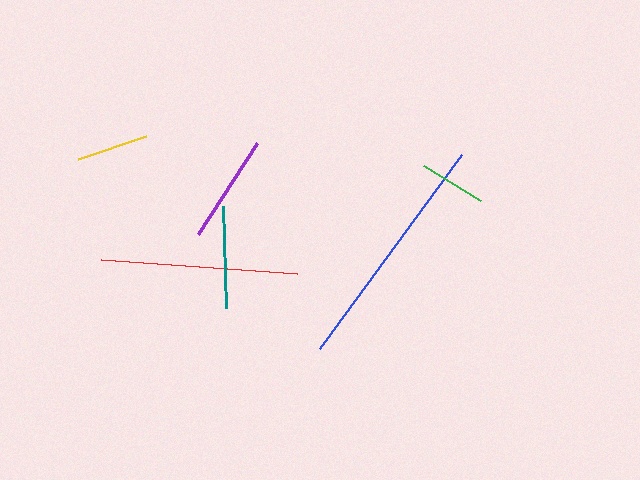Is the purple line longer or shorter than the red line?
The red line is longer than the purple line.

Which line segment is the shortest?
The green line is the shortest at approximately 67 pixels.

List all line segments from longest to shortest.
From longest to shortest: blue, red, purple, teal, yellow, green.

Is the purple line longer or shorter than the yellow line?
The purple line is longer than the yellow line.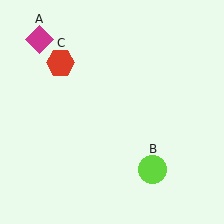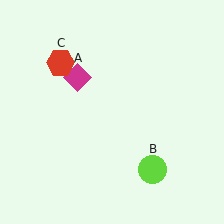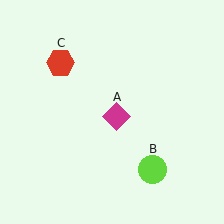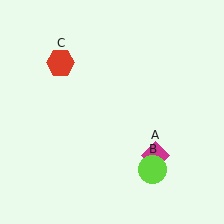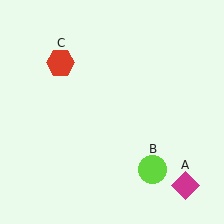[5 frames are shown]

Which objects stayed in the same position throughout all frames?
Lime circle (object B) and red hexagon (object C) remained stationary.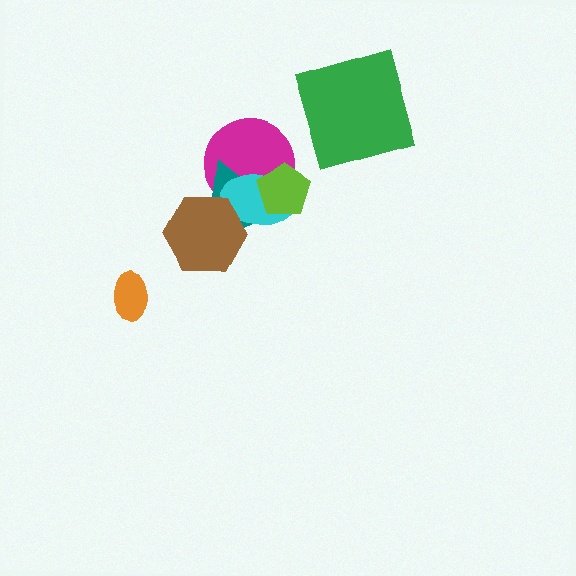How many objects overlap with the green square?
0 objects overlap with the green square.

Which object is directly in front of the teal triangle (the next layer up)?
The cyan ellipse is directly in front of the teal triangle.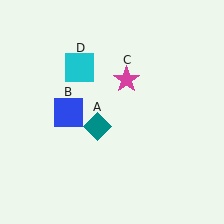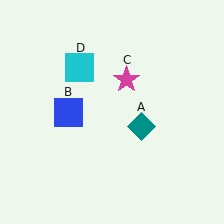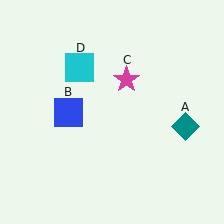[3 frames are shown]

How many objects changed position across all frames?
1 object changed position: teal diamond (object A).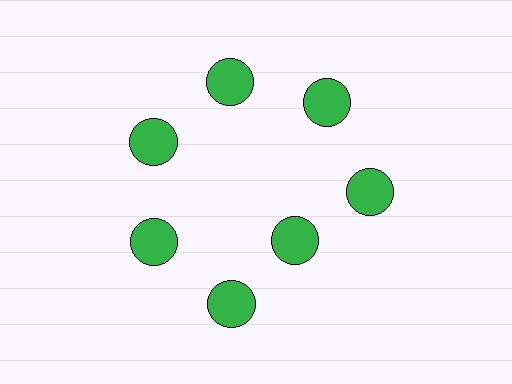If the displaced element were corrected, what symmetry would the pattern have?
It would have 7-fold rotational symmetry — the pattern would map onto itself every 51 degrees.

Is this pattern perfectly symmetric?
No. The 7 green circles are arranged in a ring, but one element near the 5 o'clock position is pulled inward toward the center, breaking the 7-fold rotational symmetry.